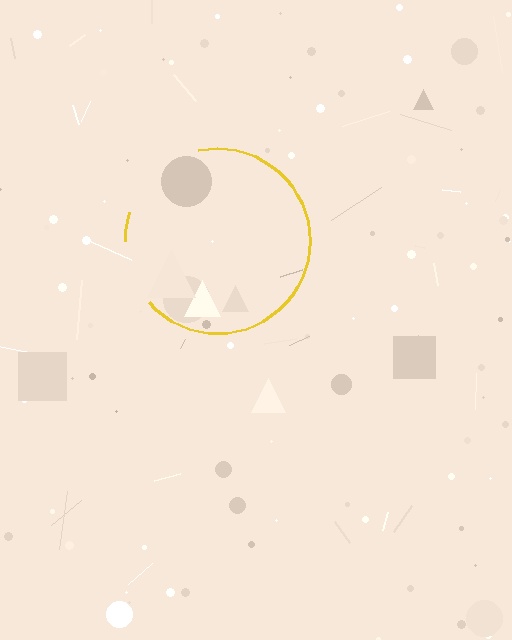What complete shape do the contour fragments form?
The contour fragments form a circle.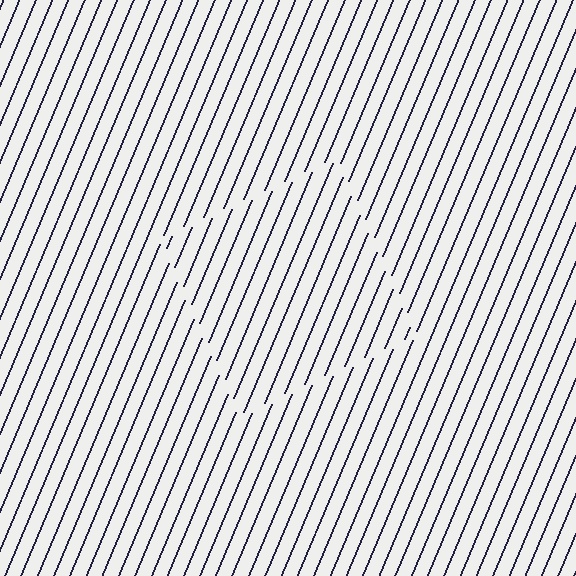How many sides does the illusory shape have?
4 sides — the line-ends trace a square.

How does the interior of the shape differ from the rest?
The interior of the shape contains the same grating, shifted by half a period — the contour is defined by the phase discontinuity where line-ends from the inner and outer gratings abut.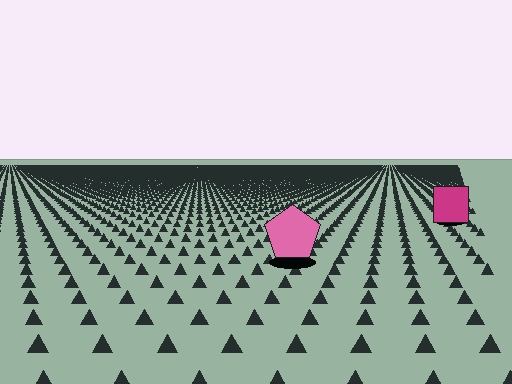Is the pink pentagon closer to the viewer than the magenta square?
Yes. The pink pentagon is closer — you can tell from the texture gradient: the ground texture is coarser near it.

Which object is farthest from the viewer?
The magenta square is farthest from the viewer. It appears smaller and the ground texture around it is denser.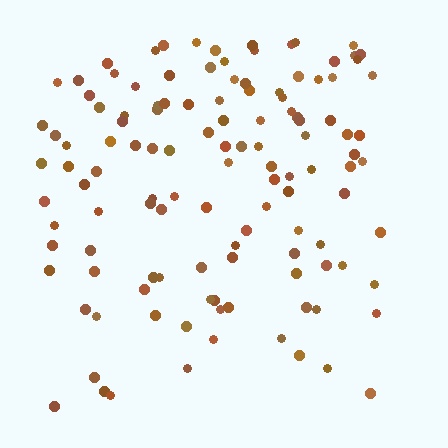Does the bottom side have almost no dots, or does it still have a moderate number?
Still a moderate number, just noticeably fewer than the top.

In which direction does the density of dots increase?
From bottom to top, with the top side densest.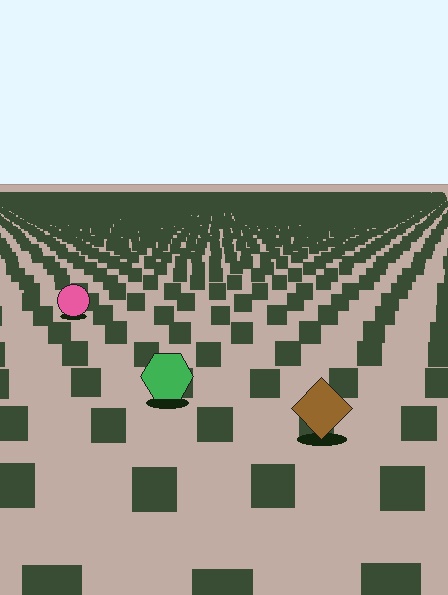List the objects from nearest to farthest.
From nearest to farthest: the brown diamond, the green hexagon, the pink circle.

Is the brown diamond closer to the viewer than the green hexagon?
Yes. The brown diamond is closer — you can tell from the texture gradient: the ground texture is coarser near it.